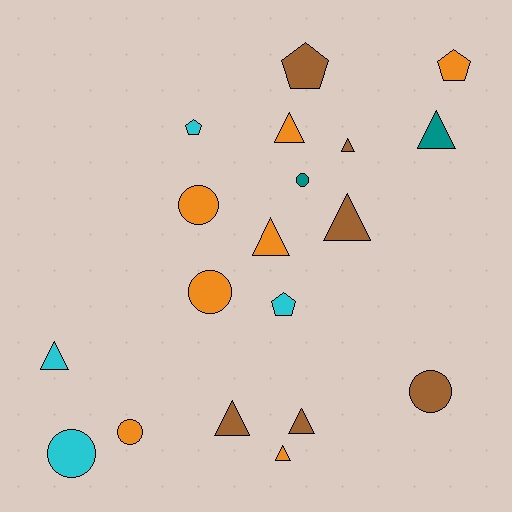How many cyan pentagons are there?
There are 2 cyan pentagons.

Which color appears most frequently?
Orange, with 7 objects.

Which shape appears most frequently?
Triangle, with 9 objects.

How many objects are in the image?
There are 19 objects.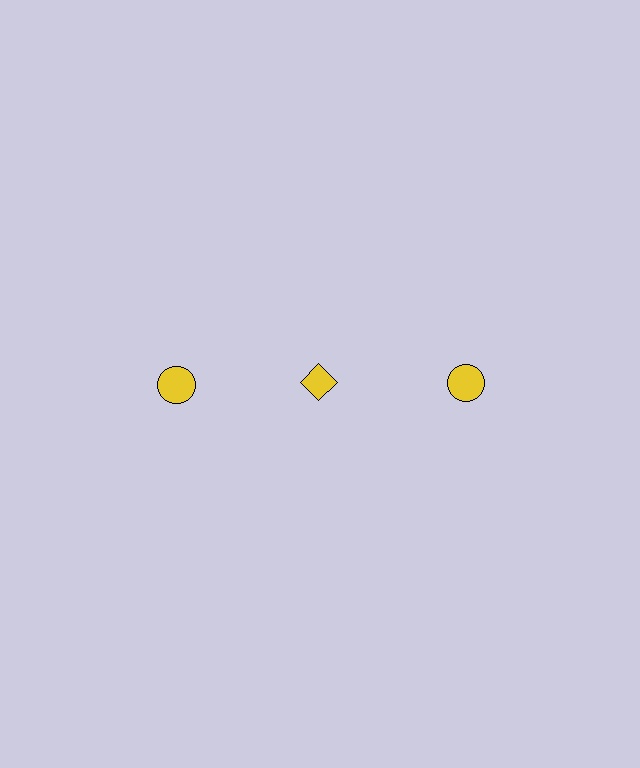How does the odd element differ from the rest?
It has a different shape: diamond instead of circle.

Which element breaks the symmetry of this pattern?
The yellow diamond in the top row, second from left column breaks the symmetry. All other shapes are yellow circles.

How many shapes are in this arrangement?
There are 3 shapes arranged in a grid pattern.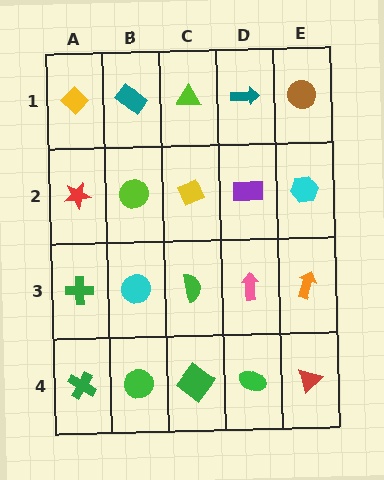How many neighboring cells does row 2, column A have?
3.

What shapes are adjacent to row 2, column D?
A teal arrow (row 1, column D), a pink arrow (row 3, column D), a yellow diamond (row 2, column C), a cyan hexagon (row 2, column E).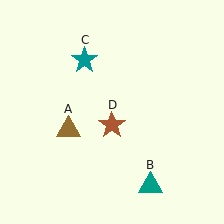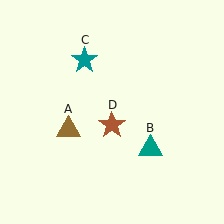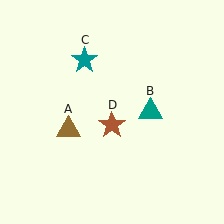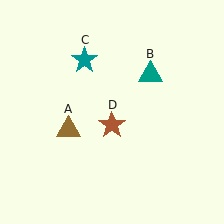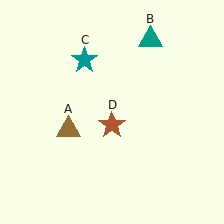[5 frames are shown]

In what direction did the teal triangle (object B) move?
The teal triangle (object B) moved up.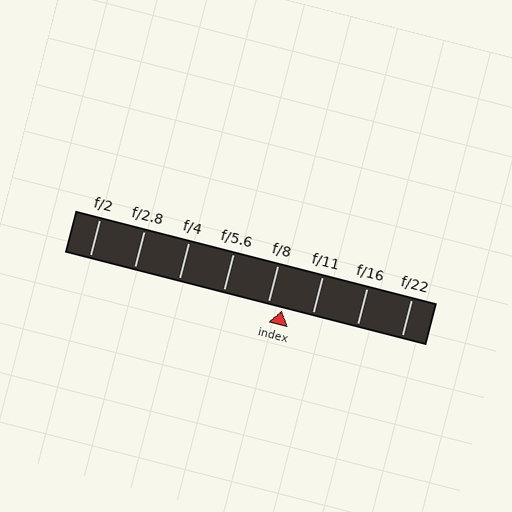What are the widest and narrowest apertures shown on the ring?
The widest aperture shown is f/2 and the narrowest is f/22.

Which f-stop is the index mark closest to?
The index mark is closest to f/8.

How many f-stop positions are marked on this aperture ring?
There are 8 f-stop positions marked.